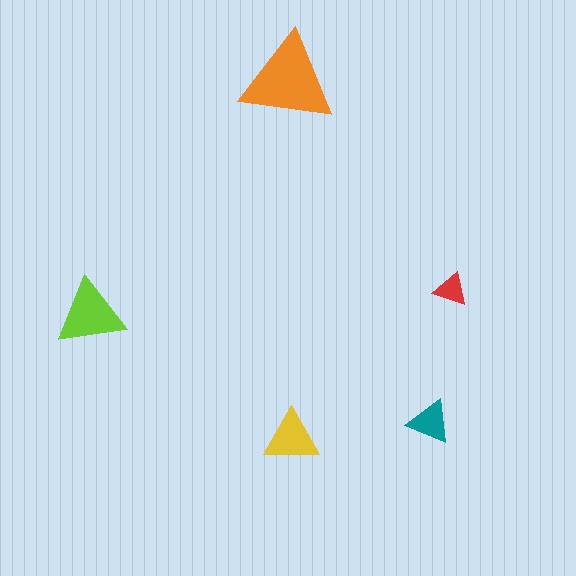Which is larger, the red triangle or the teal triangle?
The teal one.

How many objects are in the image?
There are 5 objects in the image.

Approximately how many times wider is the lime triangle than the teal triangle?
About 1.5 times wider.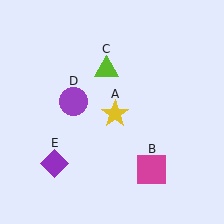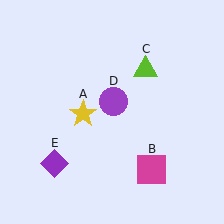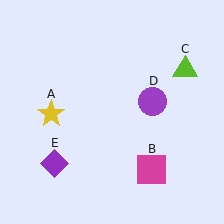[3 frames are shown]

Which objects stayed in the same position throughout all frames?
Magenta square (object B) and purple diamond (object E) remained stationary.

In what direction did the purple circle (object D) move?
The purple circle (object D) moved right.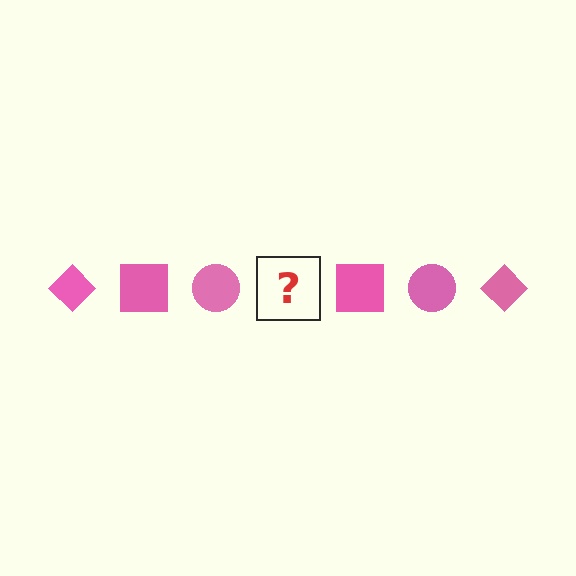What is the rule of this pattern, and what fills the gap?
The rule is that the pattern cycles through diamond, square, circle shapes in pink. The gap should be filled with a pink diamond.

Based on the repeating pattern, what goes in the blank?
The blank should be a pink diamond.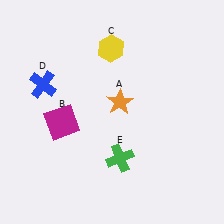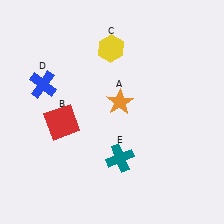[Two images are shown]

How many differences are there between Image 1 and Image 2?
There are 2 differences between the two images.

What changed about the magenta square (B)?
In Image 1, B is magenta. In Image 2, it changed to red.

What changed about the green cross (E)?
In Image 1, E is green. In Image 2, it changed to teal.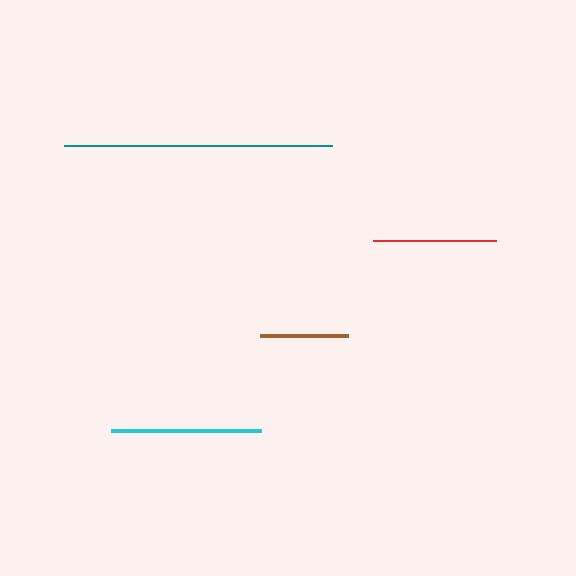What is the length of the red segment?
The red segment is approximately 124 pixels long.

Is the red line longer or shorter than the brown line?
The red line is longer than the brown line.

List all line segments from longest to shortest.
From longest to shortest: teal, cyan, red, brown.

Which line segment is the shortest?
The brown line is the shortest at approximately 88 pixels.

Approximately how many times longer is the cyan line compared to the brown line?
The cyan line is approximately 1.7 times the length of the brown line.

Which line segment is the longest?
The teal line is the longest at approximately 269 pixels.